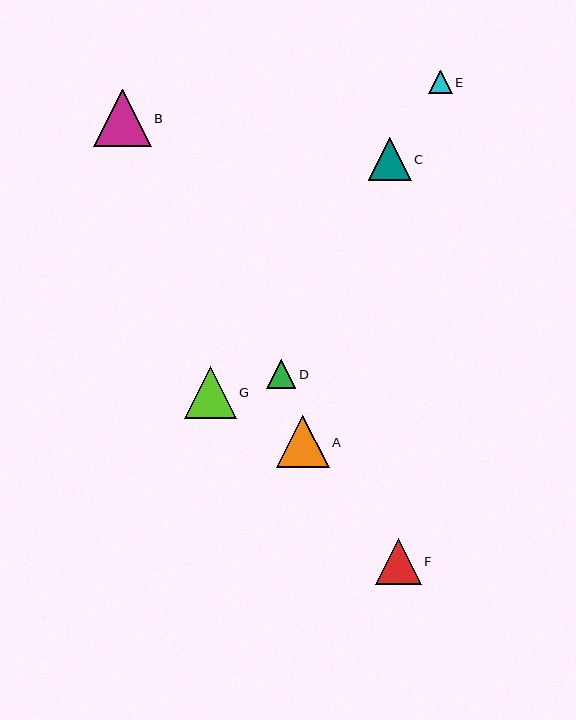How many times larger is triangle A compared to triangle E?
Triangle A is approximately 2.2 times the size of triangle E.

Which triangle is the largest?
Triangle B is the largest with a size of approximately 57 pixels.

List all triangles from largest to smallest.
From largest to smallest: B, A, G, F, C, D, E.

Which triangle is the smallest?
Triangle E is the smallest with a size of approximately 24 pixels.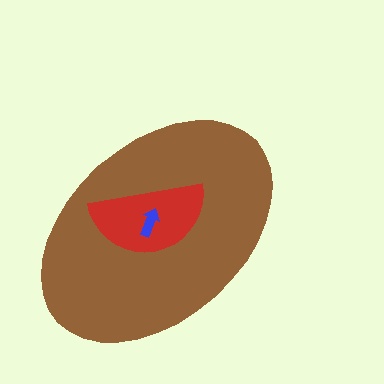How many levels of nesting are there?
3.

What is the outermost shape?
The brown ellipse.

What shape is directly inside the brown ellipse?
The red semicircle.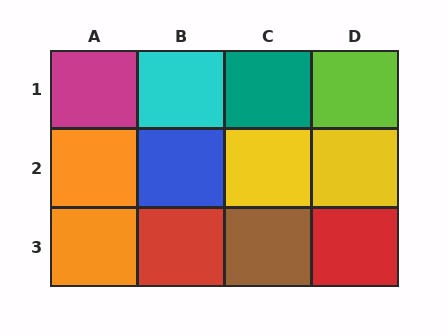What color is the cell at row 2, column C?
Yellow.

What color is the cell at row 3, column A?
Orange.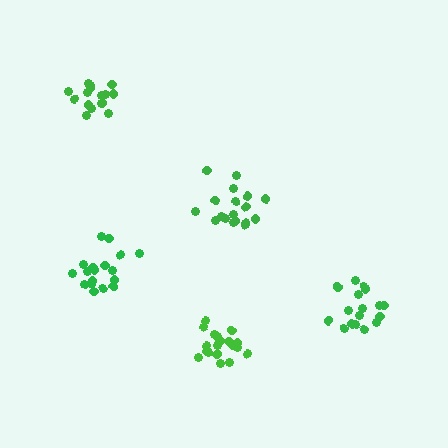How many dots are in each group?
Group 1: 18 dots, Group 2: 17 dots, Group 3: 16 dots, Group 4: 18 dots, Group 5: 20 dots (89 total).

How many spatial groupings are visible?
There are 5 spatial groupings.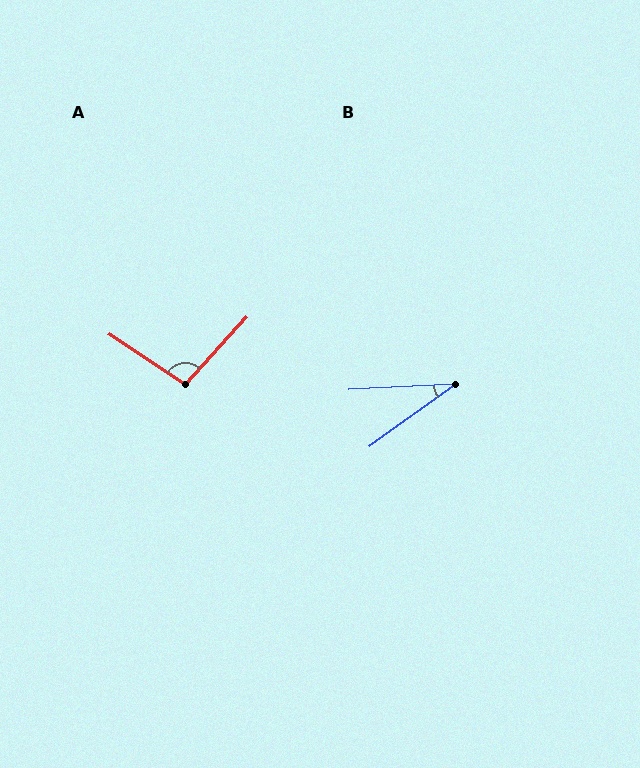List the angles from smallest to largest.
B (33°), A (99°).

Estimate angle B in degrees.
Approximately 33 degrees.